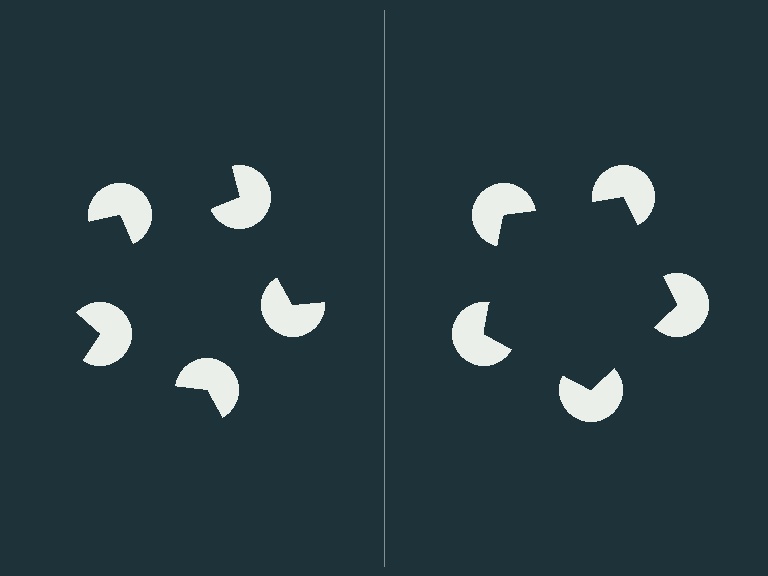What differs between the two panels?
The pac-man discs are positioned identically on both sides; only the wedge orientations differ. On the right they align to a pentagon; on the left they are misaligned.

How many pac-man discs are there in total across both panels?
10 — 5 on each side.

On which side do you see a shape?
An illusory pentagon appears on the right side. On the left side the wedge cuts are rotated, so no coherent shape forms.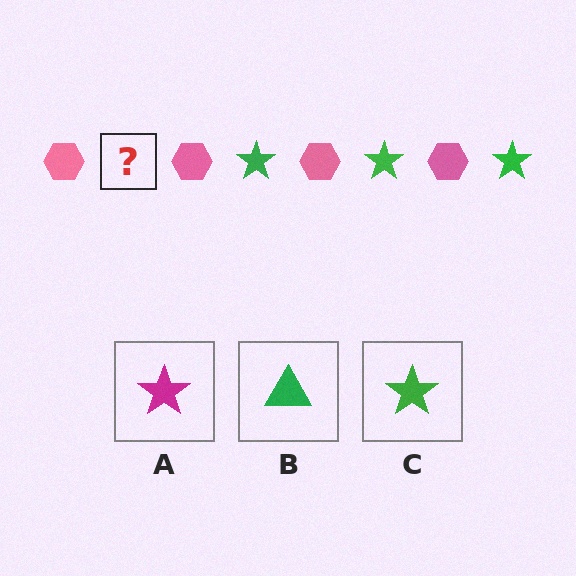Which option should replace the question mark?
Option C.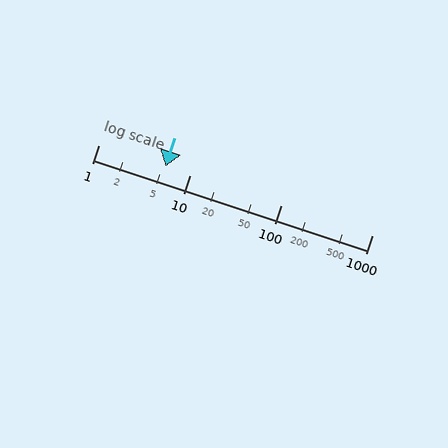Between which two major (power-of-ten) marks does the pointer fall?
The pointer is between 1 and 10.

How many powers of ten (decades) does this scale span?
The scale spans 3 decades, from 1 to 1000.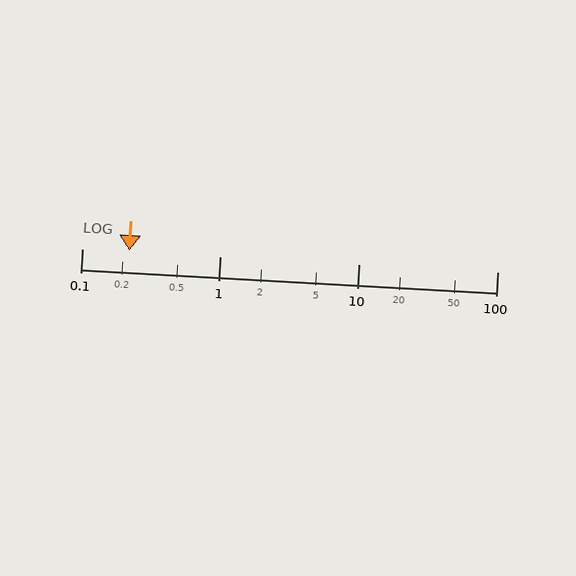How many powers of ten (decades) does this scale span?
The scale spans 3 decades, from 0.1 to 100.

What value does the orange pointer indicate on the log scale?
The pointer indicates approximately 0.22.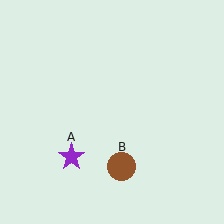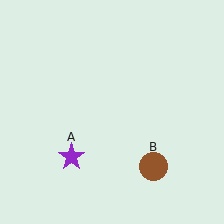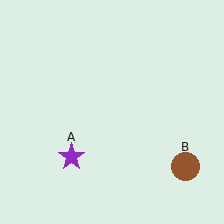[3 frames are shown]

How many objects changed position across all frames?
1 object changed position: brown circle (object B).